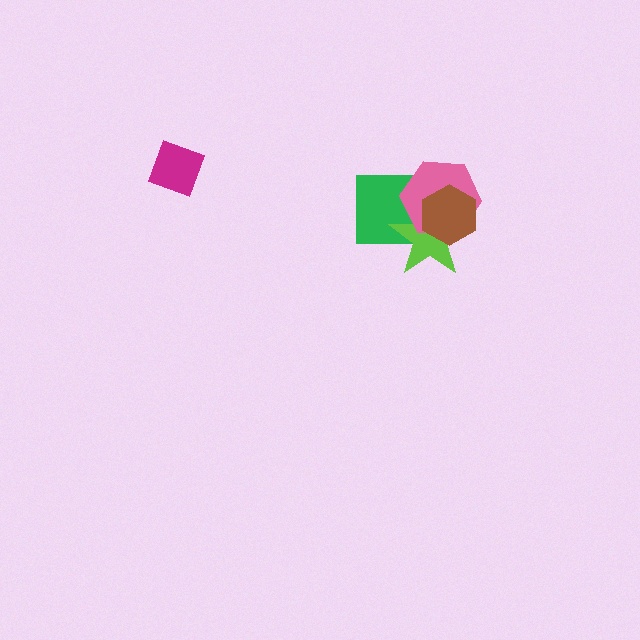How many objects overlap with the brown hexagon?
2 objects overlap with the brown hexagon.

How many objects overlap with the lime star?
3 objects overlap with the lime star.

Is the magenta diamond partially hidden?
No, no other shape covers it.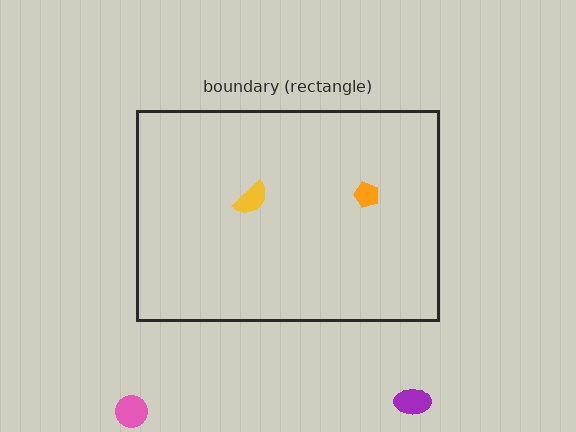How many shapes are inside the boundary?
2 inside, 2 outside.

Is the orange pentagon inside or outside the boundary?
Inside.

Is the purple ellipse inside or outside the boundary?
Outside.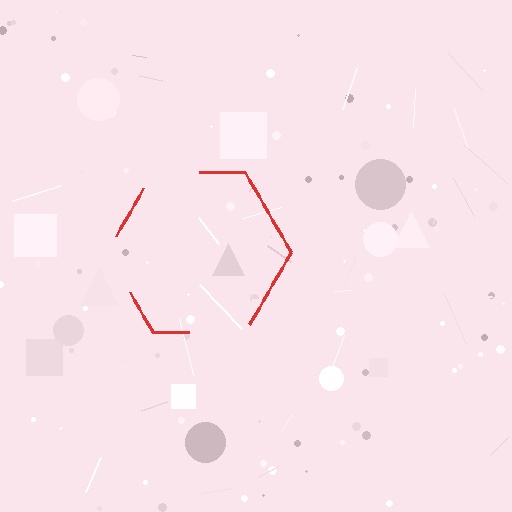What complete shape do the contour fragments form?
The contour fragments form a hexagon.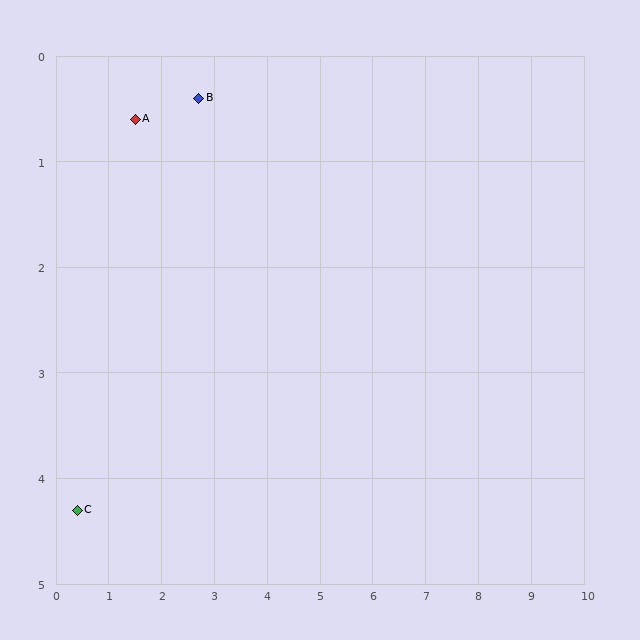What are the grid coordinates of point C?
Point C is at approximately (0.4, 4.3).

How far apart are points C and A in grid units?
Points C and A are about 3.9 grid units apart.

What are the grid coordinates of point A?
Point A is at approximately (1.5, 0.6).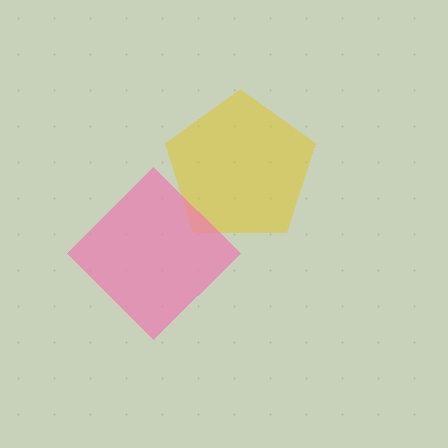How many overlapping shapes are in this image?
There are 2 overlapping shapes in the image.